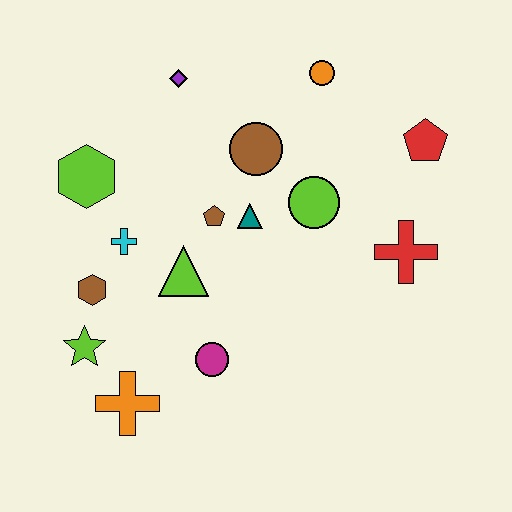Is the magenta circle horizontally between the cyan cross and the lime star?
No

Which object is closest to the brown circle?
The teal triangle is closest to the brown circle.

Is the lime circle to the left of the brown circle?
No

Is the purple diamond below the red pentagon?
No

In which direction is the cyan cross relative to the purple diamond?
The cyan cross is below the purple diamond.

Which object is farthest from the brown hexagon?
The red pentagon is farthest from the brown hexagon.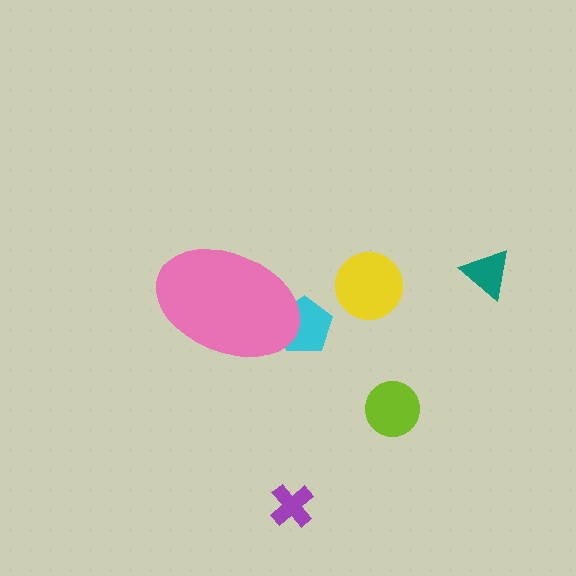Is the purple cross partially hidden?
No, the purple cross is fully visible.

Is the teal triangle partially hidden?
No, the teal triangle is fully visible.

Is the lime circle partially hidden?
No, the lime circle is fully visible.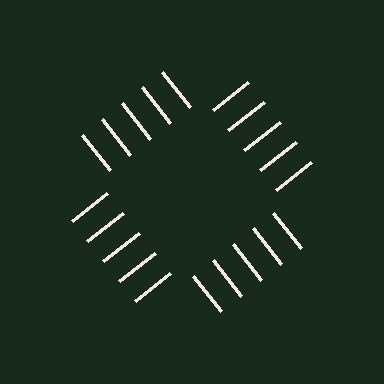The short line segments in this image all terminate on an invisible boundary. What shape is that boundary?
An illusory square — the line segments terminate on its edges but no continuous stroke is drawn.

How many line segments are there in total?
20 — 5 along each of the 4 edges.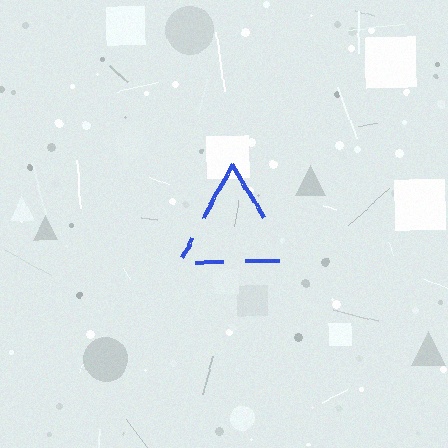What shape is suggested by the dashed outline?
The dashed outline suggests a triangle.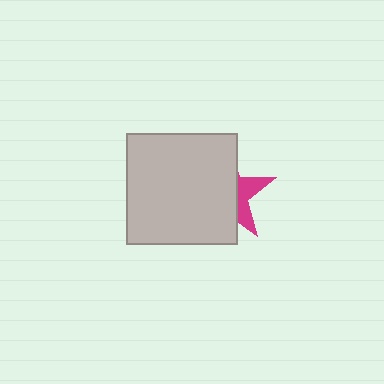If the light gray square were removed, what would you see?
You would see the complete magenta star.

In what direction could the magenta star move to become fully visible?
The magenta star could move right. That would shift it out from behind the light gray square entirely.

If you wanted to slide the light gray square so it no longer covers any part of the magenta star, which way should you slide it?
Slide it left — that is the most direct way to separate the two shapes.